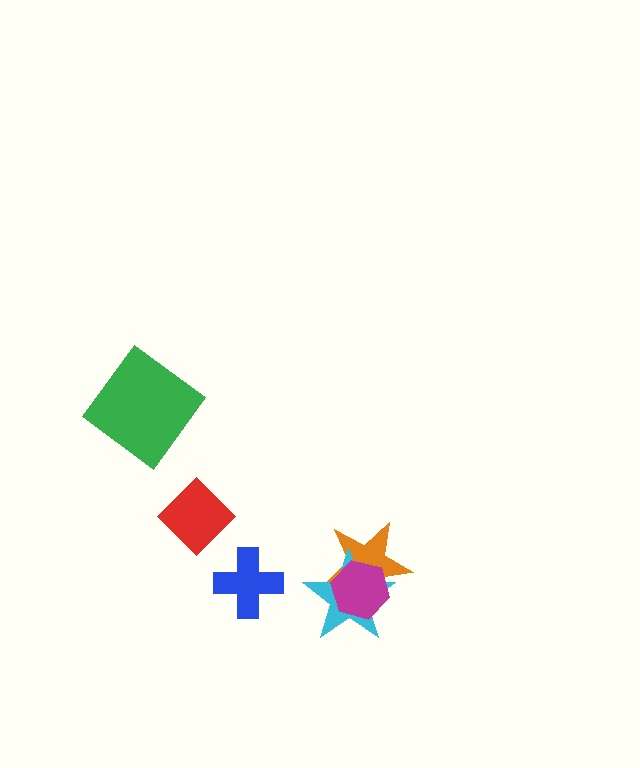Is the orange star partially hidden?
Yes, it is partially covered by another shape.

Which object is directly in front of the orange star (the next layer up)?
The cyan star is directly in front of the orange star.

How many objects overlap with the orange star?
2 objects overlap with the orange star.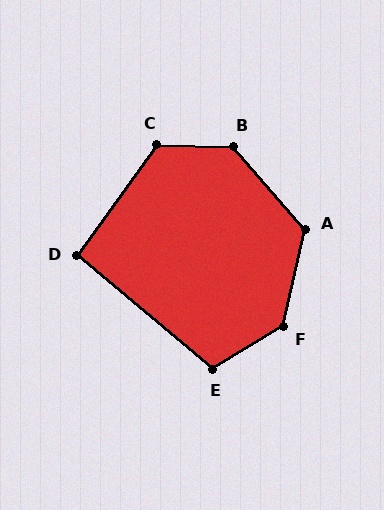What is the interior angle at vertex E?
Approximately 109 degrees (obtuse).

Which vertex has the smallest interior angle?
D, at approximately 94 degrees.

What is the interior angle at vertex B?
Approximately 132 degrees (obtuse).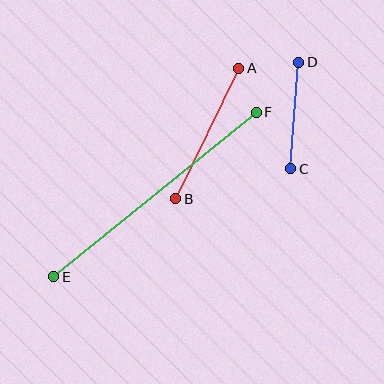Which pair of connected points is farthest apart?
Points E and F are farthest apart.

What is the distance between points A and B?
The distance is approximately 145 pixels.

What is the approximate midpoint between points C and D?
The midpoint is at approximately (295, 115) pixels.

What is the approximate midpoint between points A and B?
The midpoint is at approximately (207, 134) pixels.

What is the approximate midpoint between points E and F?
The midpoint is at approximately (155, 195) pixels.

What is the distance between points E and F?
The distance is approximately 261 pixels.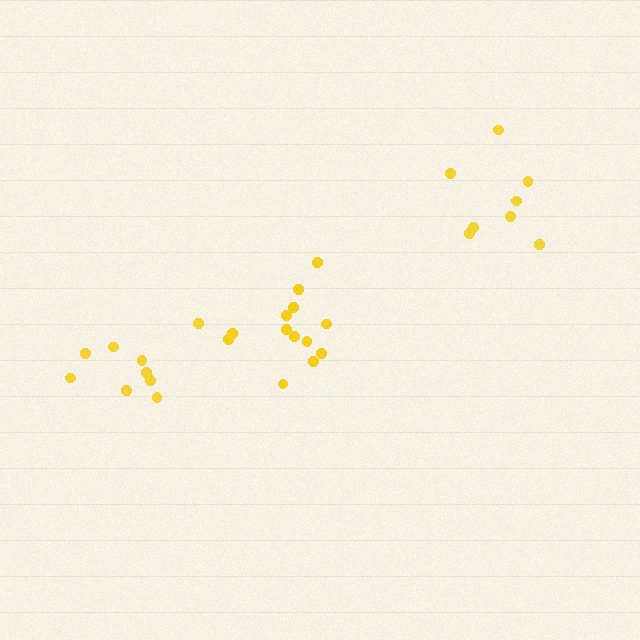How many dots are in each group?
Group 1: 8 dots, Group 2: 9 dots, Group 3: 13 dots (30 total).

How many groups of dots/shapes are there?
There are 3 groups.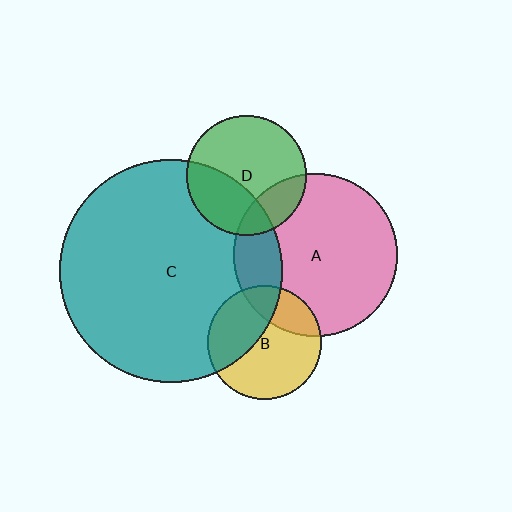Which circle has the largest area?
Circle C (teal).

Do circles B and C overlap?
Yes.